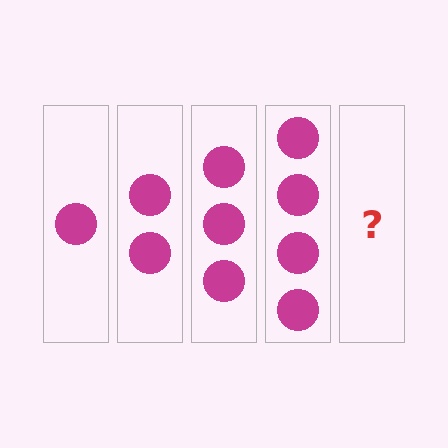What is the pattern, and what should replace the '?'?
The pattern is that each step adds one more circle. The '?' should be 5 circles.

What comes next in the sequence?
The next element should be 5 circles.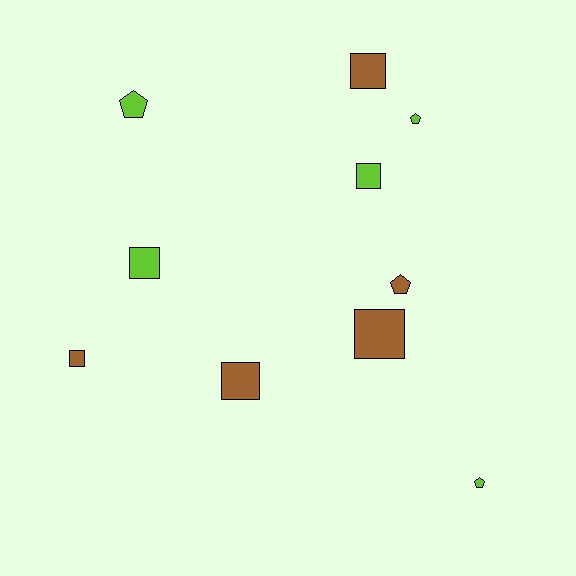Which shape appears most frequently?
Square, with 6 objects.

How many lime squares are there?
There are 2 lime squares.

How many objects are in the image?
There are 10 objects.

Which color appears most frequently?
Brown, with 5 objects.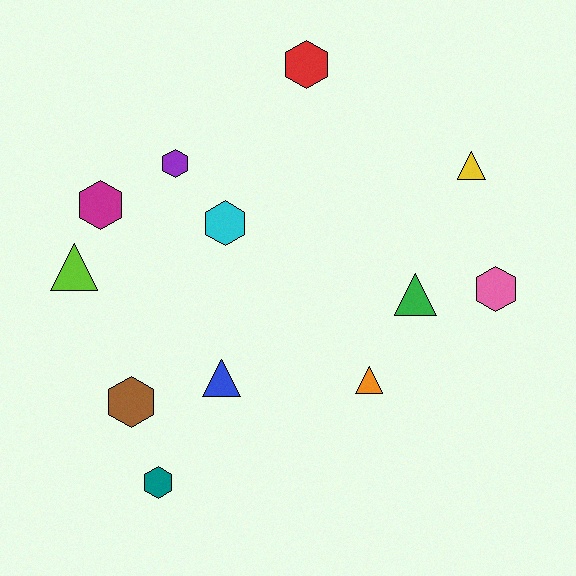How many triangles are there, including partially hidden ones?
There are 5 triangles.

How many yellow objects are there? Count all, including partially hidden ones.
There is 1 yellow object.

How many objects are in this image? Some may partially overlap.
There are 12 objects.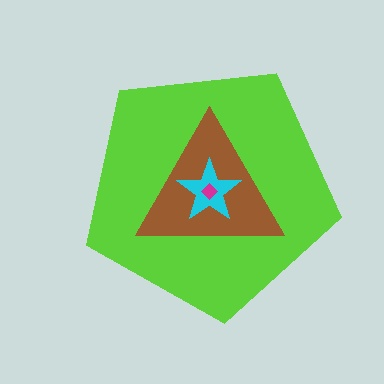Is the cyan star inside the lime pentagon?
Yes.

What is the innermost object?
The magenta diamond.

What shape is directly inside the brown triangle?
The cyan star.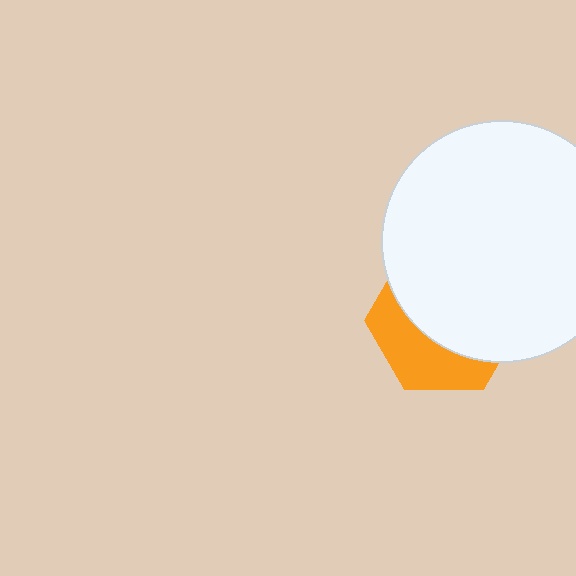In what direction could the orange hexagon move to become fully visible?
The orange hexagon could move down. That would shift it out from behind the white circle entirely.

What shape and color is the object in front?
The object in front is a white circle.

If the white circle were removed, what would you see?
You would see the complete orange hexagon.